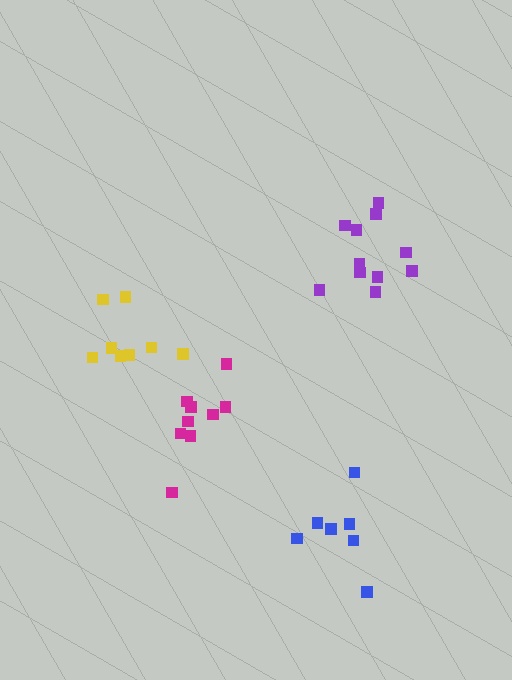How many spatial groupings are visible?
There are 4 spatial groupings.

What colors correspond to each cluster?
The clusters are colored: purple, yellow, magenta, blue.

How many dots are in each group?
Group 1: 11 dots, Group 2: 8 dots, Group 3: 9 dots, Group 4: 7 dots (35 total).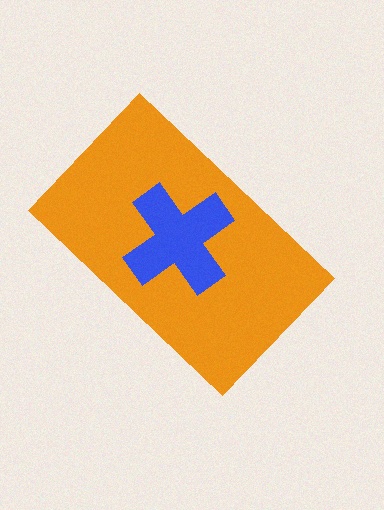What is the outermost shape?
The orange rectangle.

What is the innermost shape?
The blue cross.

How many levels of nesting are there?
2.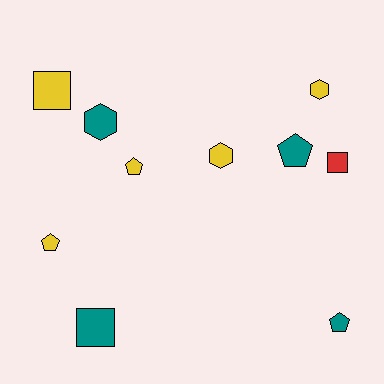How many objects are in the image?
There are 10 objects.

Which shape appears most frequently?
Pentagon, with 4 objects.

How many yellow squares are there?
There is 1 yellow square.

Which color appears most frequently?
Yellow, with 5 objects.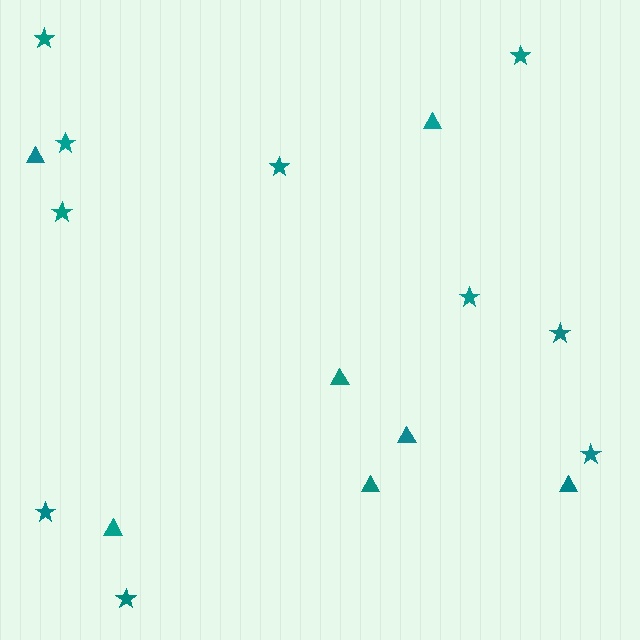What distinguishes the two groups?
There are 2 groups: one group of stars (10) and one group of triangles (7).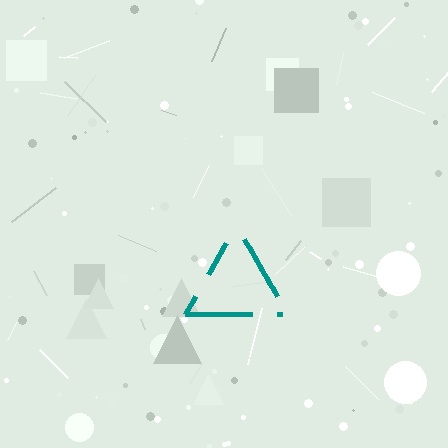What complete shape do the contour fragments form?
The contour fragments form a triangle.